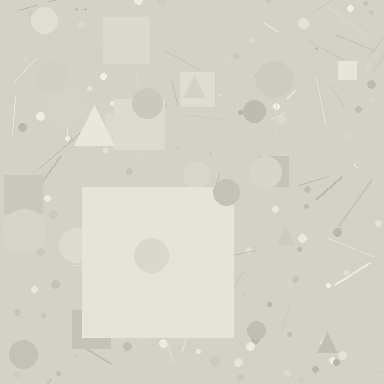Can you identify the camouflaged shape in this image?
The camouflaged shape is a square.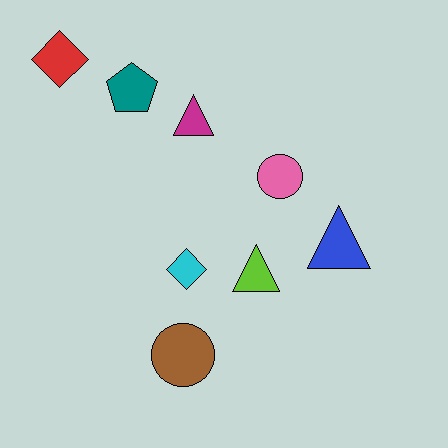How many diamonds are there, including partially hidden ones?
There are 2 diamonds.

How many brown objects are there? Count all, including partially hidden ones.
There is 1 brown object.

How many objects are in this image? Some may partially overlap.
There are 8 objects.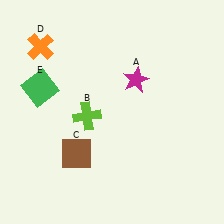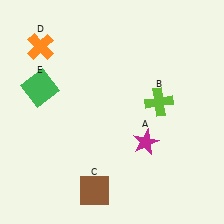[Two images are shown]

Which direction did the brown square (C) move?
The brown square (C) moved down.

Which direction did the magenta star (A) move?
The magenta star (A) moved down.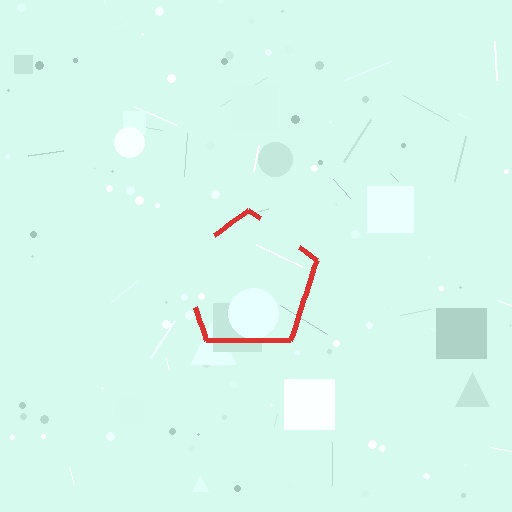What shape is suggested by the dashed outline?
The dashed outline suggests a pentagon.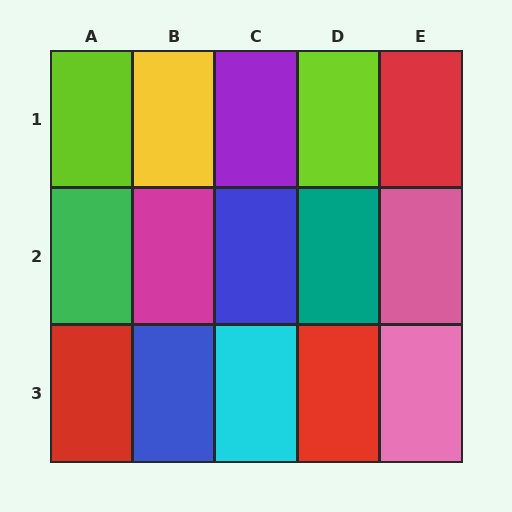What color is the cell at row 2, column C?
Blue.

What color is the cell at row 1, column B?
Yellow.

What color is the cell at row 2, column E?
Pink.